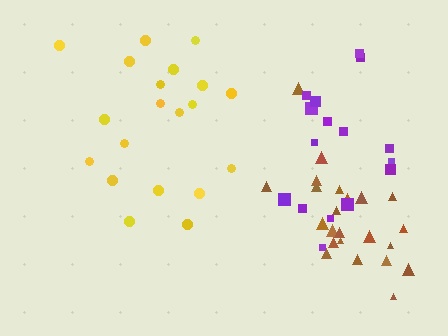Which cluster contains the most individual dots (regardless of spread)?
Brown (23).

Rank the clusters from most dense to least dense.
brown, yellow, purple.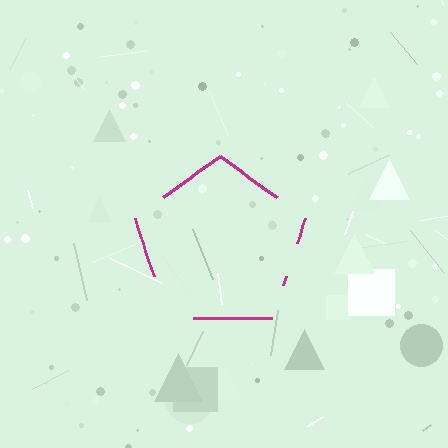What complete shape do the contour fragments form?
The contour fragments form a pentagon.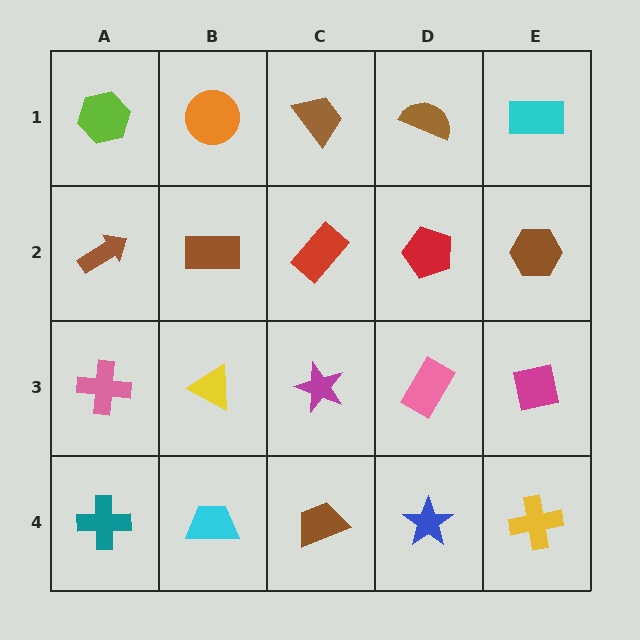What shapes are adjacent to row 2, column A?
A lime hexagon (row 1, column A), a pink cross (row 3, column A), a brown rectangle (row 2, column B).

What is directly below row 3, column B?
A cyan trapezoid.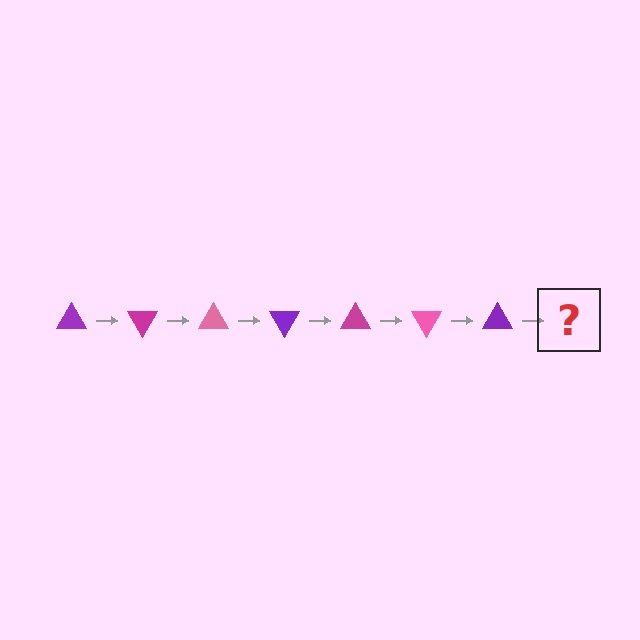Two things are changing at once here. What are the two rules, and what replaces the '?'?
The two rules are that it rotates 60 degrees each step and the color cycles through purple, magenta, and pink. The '?' should be a magenta triangle, rotated 420 degrees from the start.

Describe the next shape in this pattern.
It should be a magenta triangle, rotated 420 degrees from the start.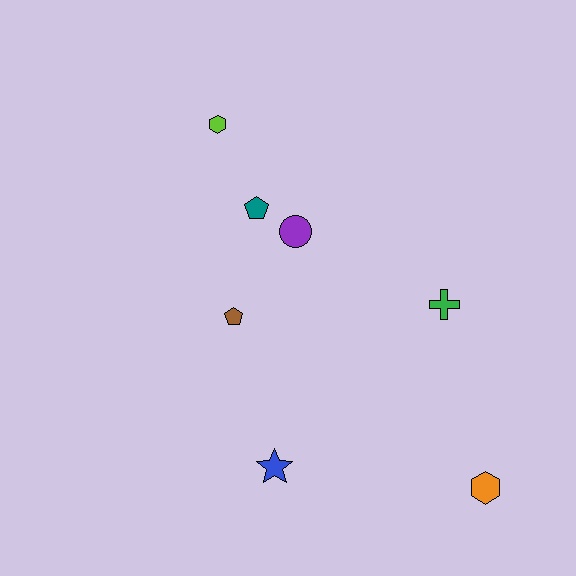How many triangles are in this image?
There are no triangles.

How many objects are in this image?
There are 7 objects.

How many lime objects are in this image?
There is 1 lime object.